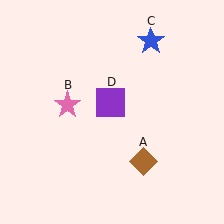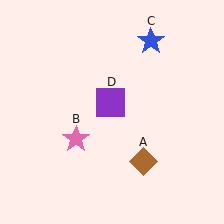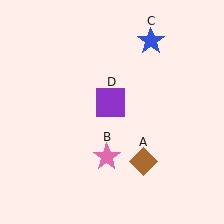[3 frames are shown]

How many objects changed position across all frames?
1 object changed position: pink star (object B).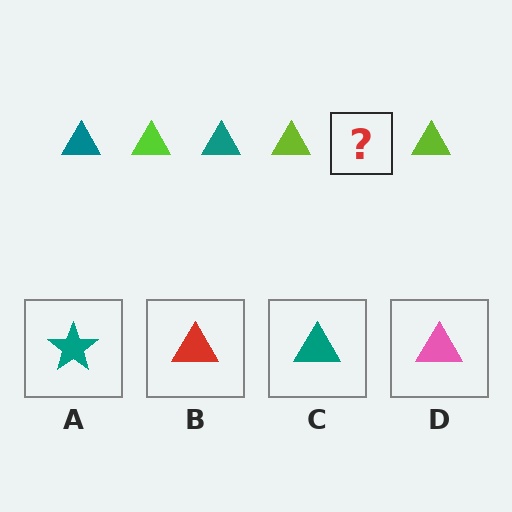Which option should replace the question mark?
Option C.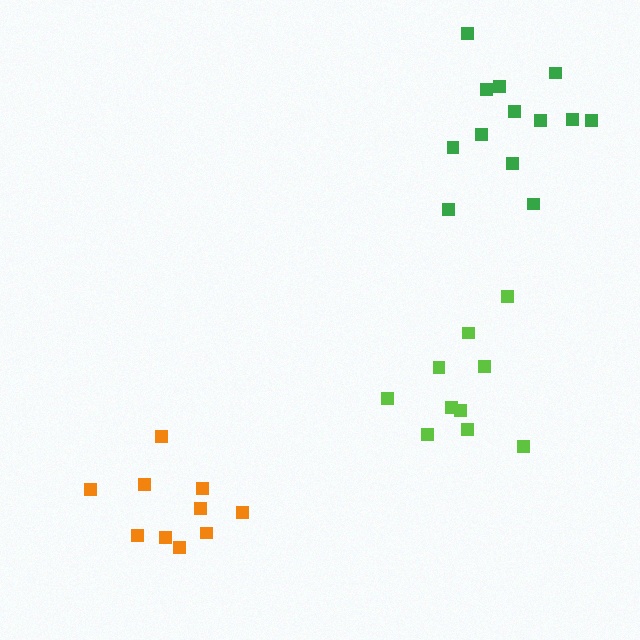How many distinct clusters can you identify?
There are 3 distinct clusters.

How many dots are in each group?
Group 1: 10 dots, Group 2: 10 dots, Group 3: 13 dots (33 total).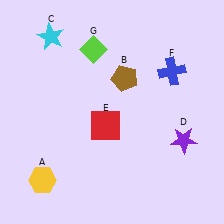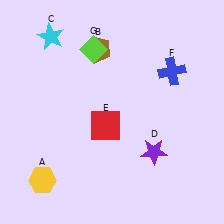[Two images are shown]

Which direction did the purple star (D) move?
The purple star (D) moved left.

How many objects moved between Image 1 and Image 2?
2 objects moved between the two images.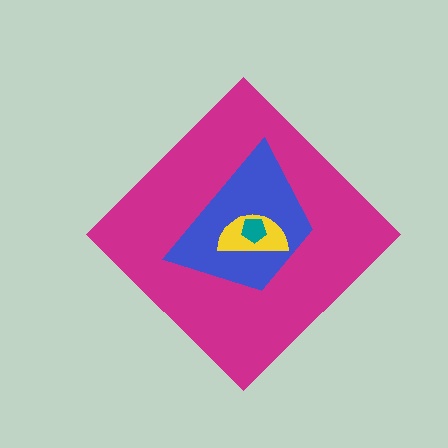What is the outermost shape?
The magenta diamond.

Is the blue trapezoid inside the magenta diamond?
Yes.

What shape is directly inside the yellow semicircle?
The teal pentagon.